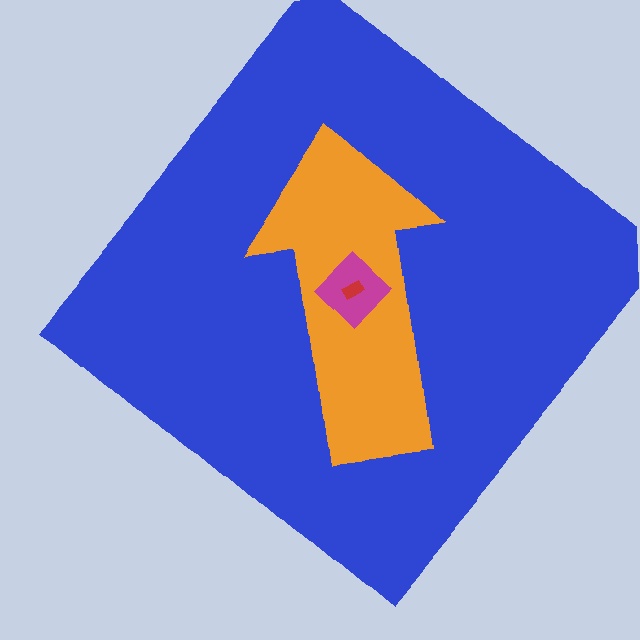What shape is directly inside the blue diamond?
The orange arrow.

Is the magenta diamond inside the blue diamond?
Yes.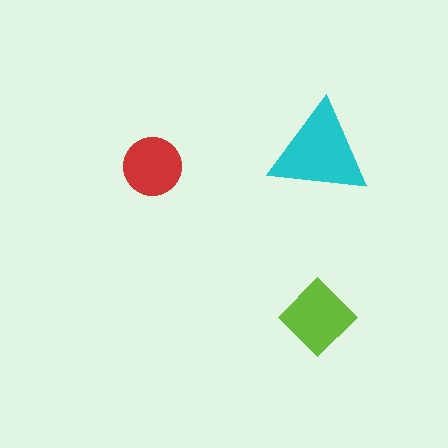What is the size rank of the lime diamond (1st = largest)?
2nd.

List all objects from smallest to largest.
The red circle, the lime diamond, the cyan triangle.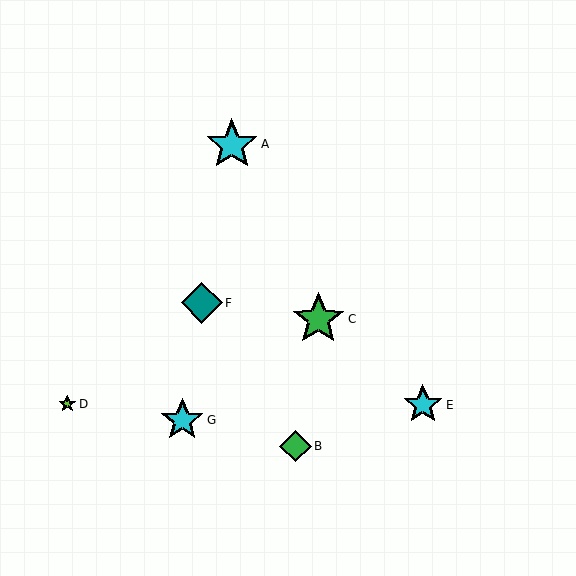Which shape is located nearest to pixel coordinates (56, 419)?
The lime star (labeled D) at (67, 404) is nearest to that location.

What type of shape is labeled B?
Shape B is a green diamond.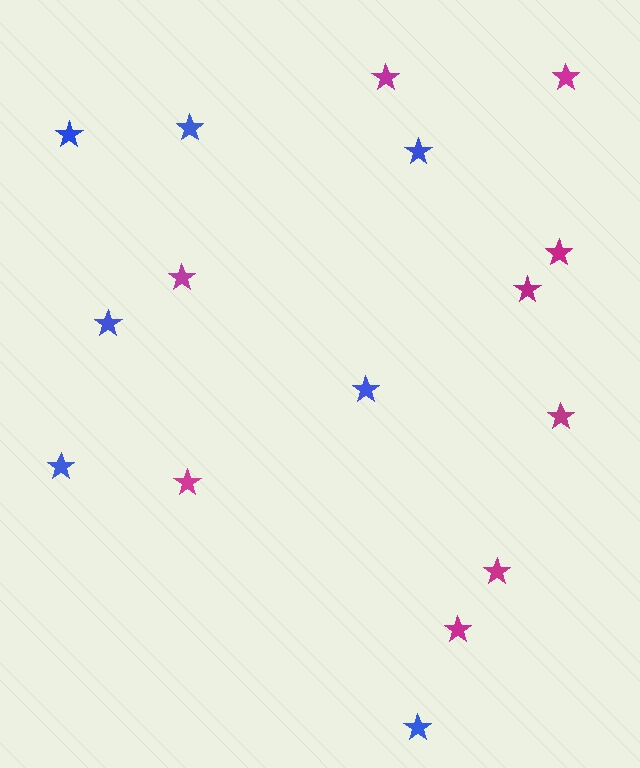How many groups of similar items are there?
There are 2 groups: one group of magenta stars (9) and one group of blue stars (7).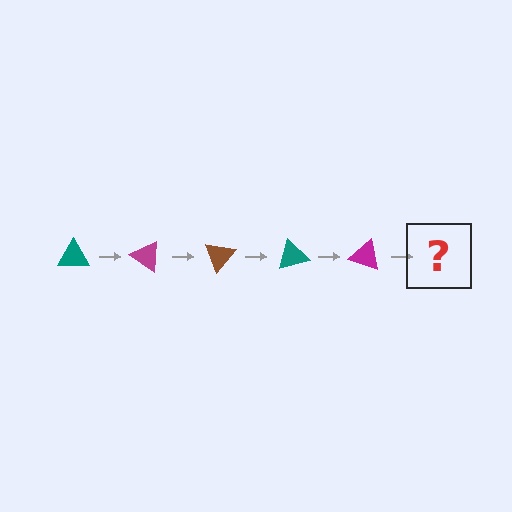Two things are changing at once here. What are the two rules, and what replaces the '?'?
The two rules are that it rotates 35 degrees each step and the color cycles through teal, magenta, and brown. The '?' should be a brown triangle, rotated 175 degrees from the start.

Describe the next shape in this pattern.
It should be a brown triangle, rotated 175 degrees from the start.